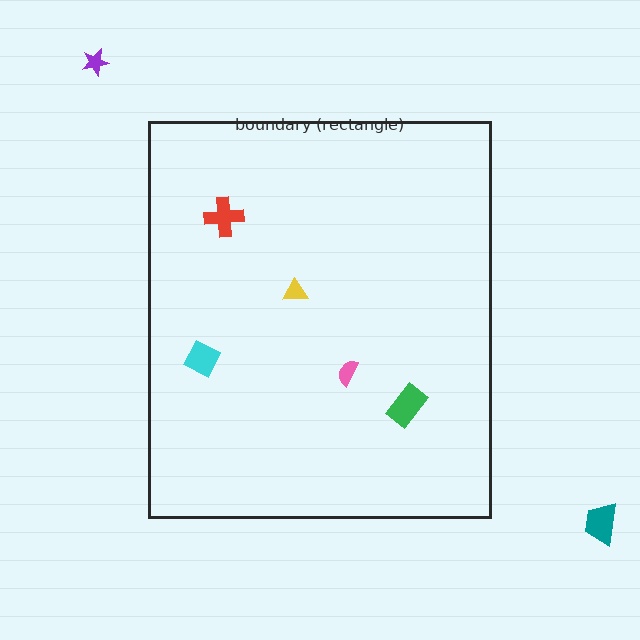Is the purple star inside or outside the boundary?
Outside.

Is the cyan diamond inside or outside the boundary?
Inside.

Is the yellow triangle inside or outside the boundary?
Inside.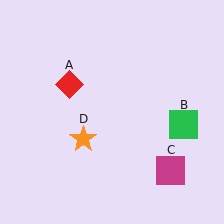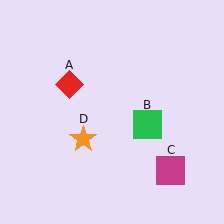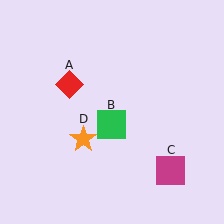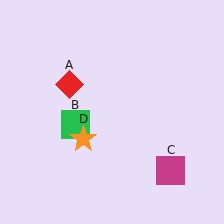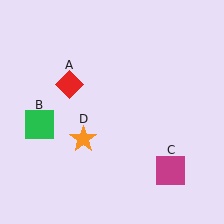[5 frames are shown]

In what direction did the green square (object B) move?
The green square (object B) moved left.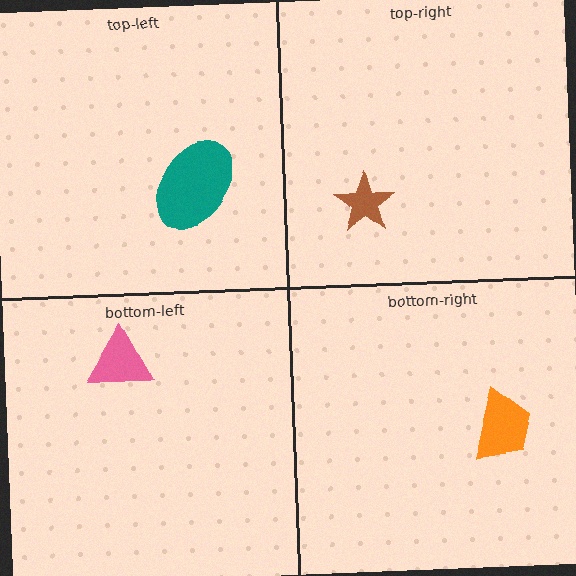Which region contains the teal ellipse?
The top-left region.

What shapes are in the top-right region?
The brown star.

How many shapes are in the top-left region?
1.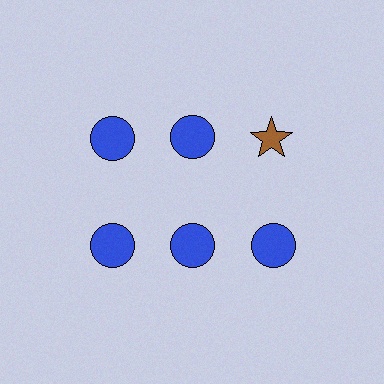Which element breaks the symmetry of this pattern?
The brown star in the top row, center column breaks the symmetry. All other shapes are blue circles.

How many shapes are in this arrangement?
There are 6 shapes arranged in a grid pattern.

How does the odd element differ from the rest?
It differs in both color (brown instead of blue) and shape (star instead of circle).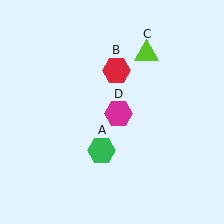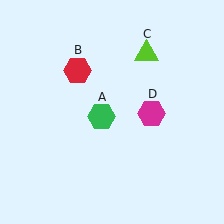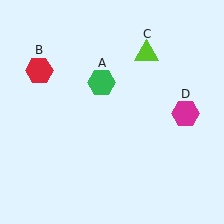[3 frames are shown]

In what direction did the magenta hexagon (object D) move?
The magenta hexagon (object D) moved right.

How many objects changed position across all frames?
3 objects changed position: green hexagon (object A), red hexagon (object B), magenta hexagon (object D).